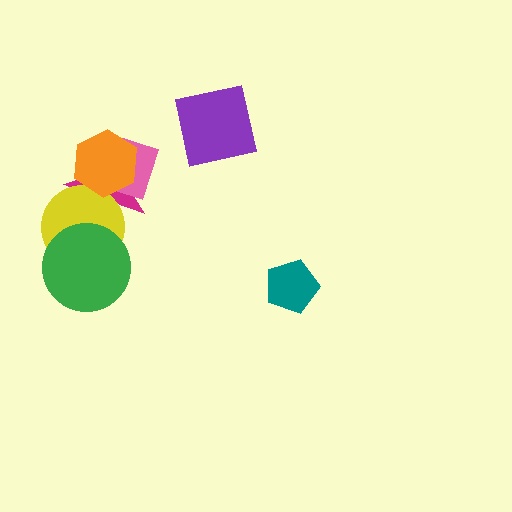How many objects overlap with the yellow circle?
3 objects overlap with the yellow circle.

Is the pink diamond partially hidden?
Yes, it is partially covered by another shape.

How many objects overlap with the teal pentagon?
0 objects overlap with the teal pentagon.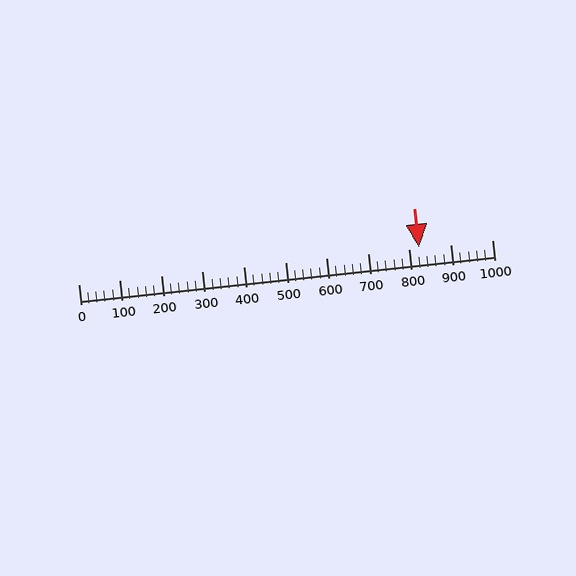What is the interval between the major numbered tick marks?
The major tick marks are spaced 100 units apart.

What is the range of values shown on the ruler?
The ruler shows values from 0 to 1000.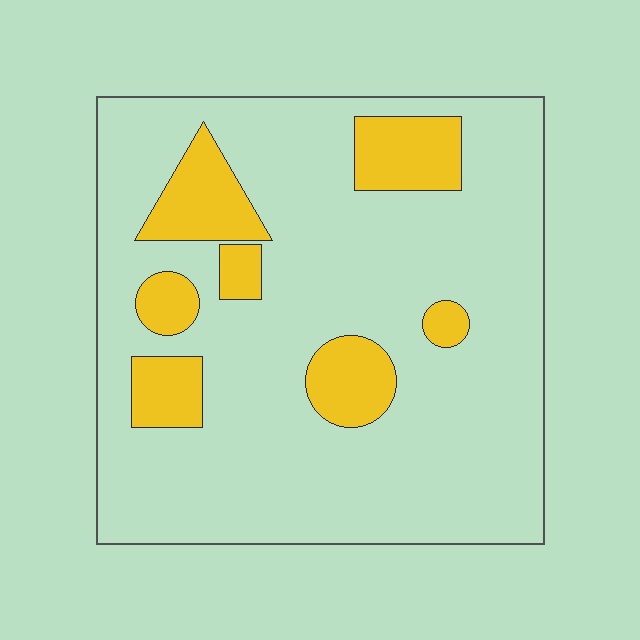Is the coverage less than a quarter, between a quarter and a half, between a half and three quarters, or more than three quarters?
Less than a quarter.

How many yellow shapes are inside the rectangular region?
7.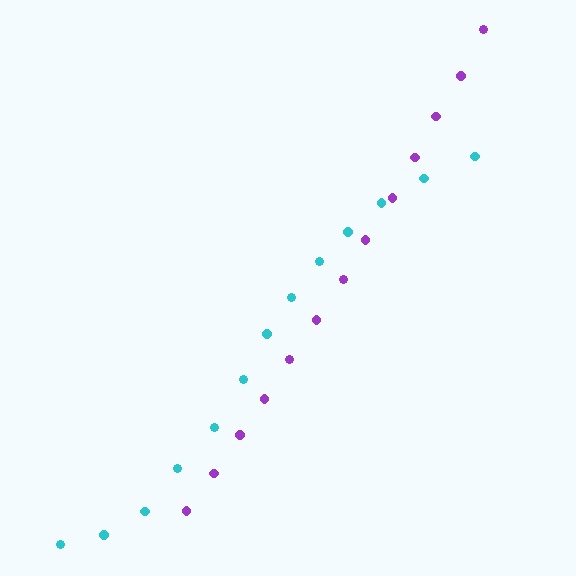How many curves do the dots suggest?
There are 2 distinct paths.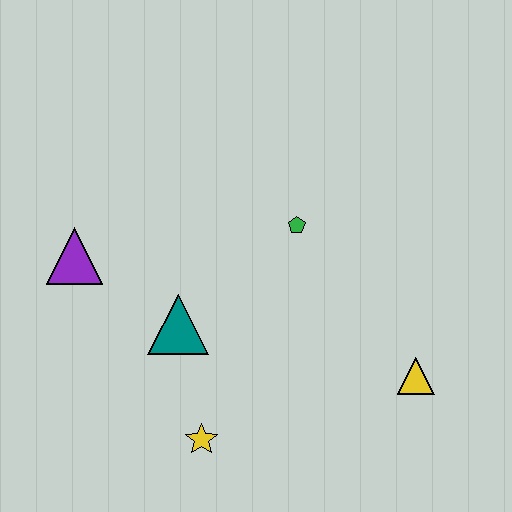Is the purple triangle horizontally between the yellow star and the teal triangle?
No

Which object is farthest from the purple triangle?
The yellow triangle is farthest from the purple triangle.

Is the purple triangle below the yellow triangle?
No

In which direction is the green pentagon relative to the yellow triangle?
The green pentagon is above the yellow triangle.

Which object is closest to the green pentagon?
The teal triangle is closest to the green pentagon.